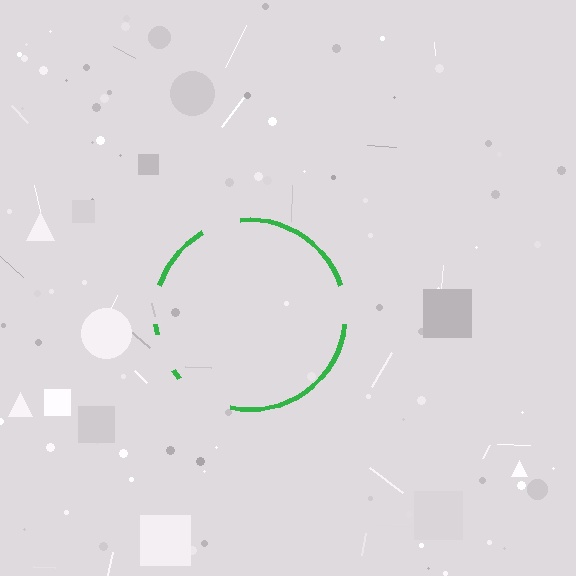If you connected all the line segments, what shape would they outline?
They would outline a circle.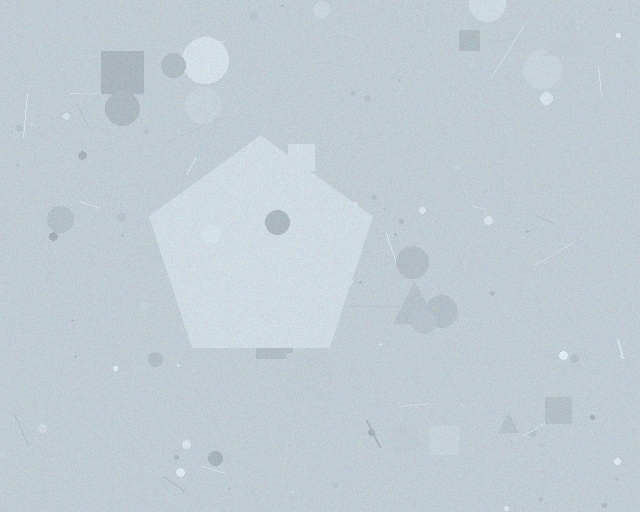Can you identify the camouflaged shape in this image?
The camouflaged shape is a pentagon.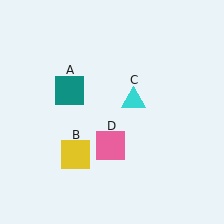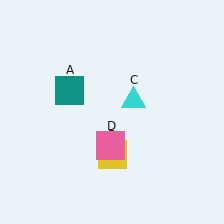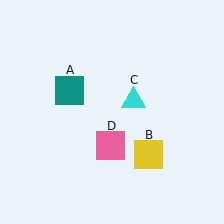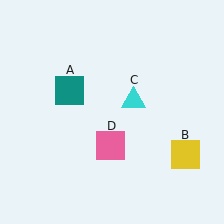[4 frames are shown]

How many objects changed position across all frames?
1 object changed position: yellow square (object B).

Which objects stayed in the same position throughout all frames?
Teal square (object A) and cyan triangle (object C) and pink square (object D) remained stationary.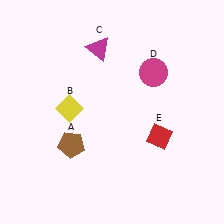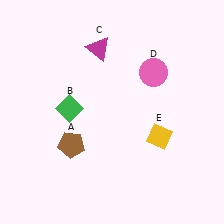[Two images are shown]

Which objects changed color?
B changed from yellow to green. D changed from magenta to pink. E changed from red to yellow.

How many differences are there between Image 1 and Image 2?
There are 3 differences between the two images.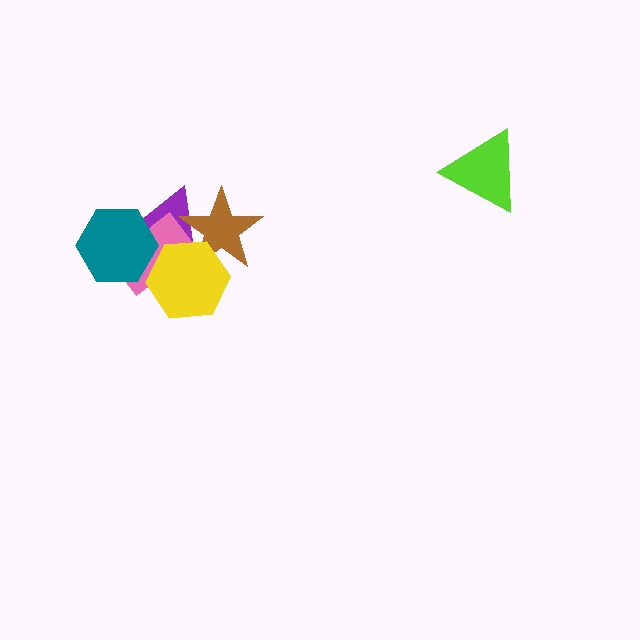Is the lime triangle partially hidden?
No, no other shape covers it.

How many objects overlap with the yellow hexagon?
3 objects overlap with the yellow hexagon.